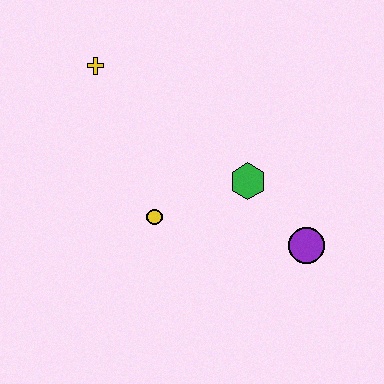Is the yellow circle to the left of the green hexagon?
Yes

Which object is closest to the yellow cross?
The yellow circle is closest to the yellow cross.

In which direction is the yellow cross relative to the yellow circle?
The yellow cross is above the yellow circle.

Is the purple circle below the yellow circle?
Yes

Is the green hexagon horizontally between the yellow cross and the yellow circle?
No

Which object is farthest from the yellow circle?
The yellow cross is farthest from the yellow circle.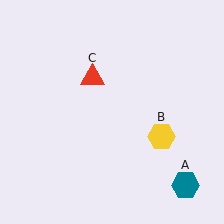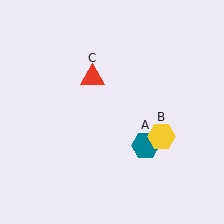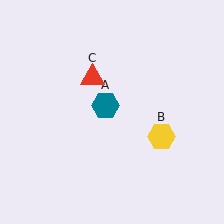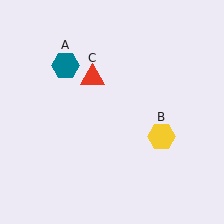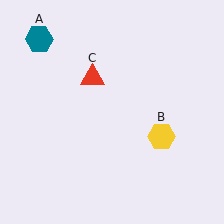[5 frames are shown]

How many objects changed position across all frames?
1 object changed position: teal hexagon (object A).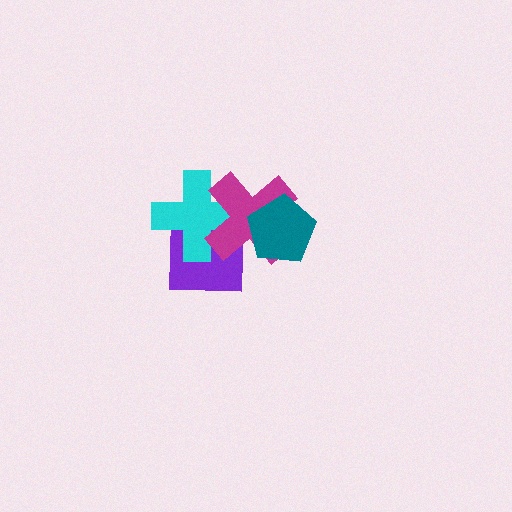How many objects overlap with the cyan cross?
2 objects overlap with the cyan cross.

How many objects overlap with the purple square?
2 objects overlap with the purple square.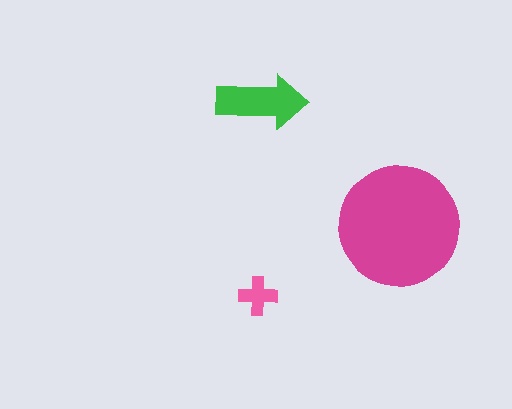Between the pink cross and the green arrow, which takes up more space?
The green arrow.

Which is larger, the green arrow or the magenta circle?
The magenta circle.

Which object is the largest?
The magenta circle.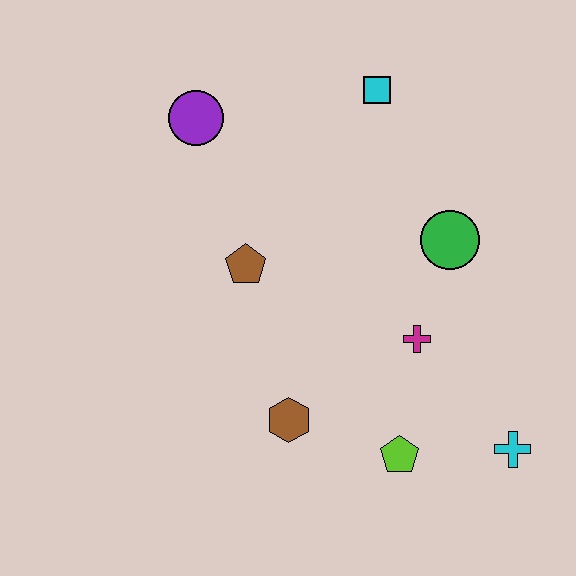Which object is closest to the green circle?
The magenta cross is closest to the green circle.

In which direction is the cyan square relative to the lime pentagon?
The cyan square is above the lime pentagon.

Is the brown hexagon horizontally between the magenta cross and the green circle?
No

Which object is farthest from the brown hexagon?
The cyan square is farthest from the brown hexagon.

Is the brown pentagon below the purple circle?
Yes